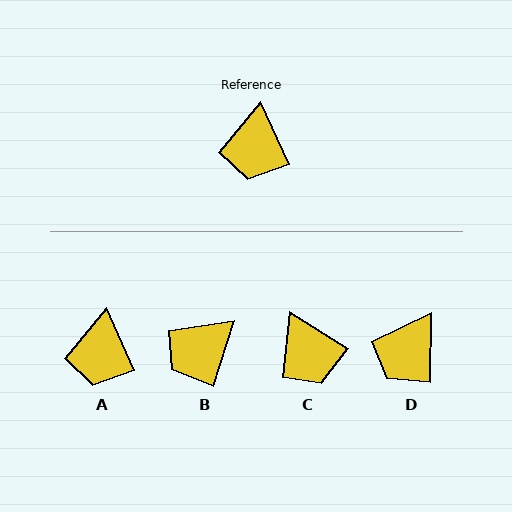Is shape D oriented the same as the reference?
No, it is off by about 25 degrees.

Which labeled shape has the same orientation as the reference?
A.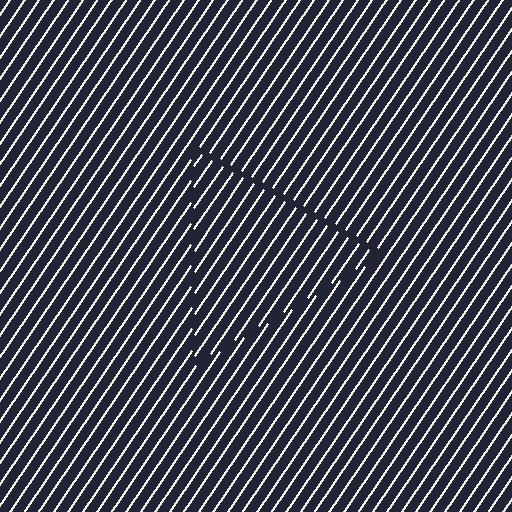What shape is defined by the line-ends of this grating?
An illusory triangle. The interior of the shape contains the same grating, shifted by half a period — the contour is defined by the phase discontinuity where line-ends from the inner and outer gratings abut.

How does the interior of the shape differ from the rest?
The interior of the shape contains the same grating, shifted by half a period — the contour is defined by the phase discontinuity where line-ends from the inner and outer gratings abut.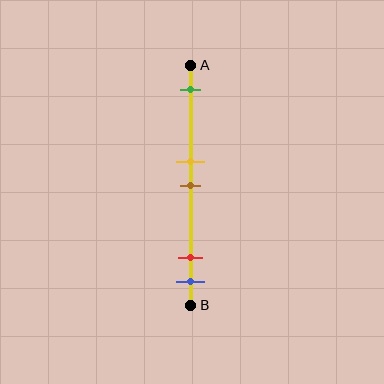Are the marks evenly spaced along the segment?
No, the marks are not evenly spaced.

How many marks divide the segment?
There are 5 marks dividing the segment.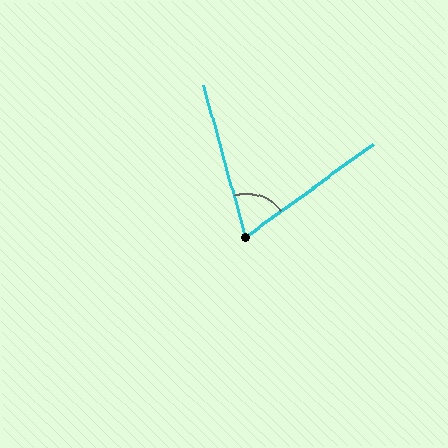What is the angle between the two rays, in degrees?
Approximately 70 degrees.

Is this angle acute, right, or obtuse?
It is acute.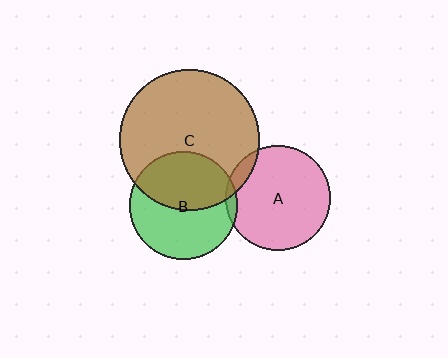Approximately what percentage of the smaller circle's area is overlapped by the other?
Approximately 10%.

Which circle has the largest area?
Circle C (brown).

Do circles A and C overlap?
Yes.